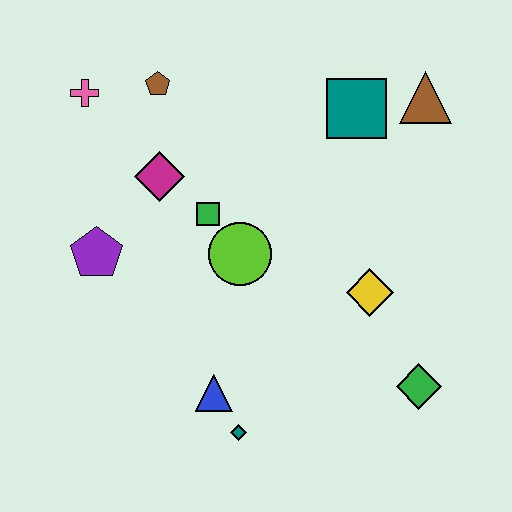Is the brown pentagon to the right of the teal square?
No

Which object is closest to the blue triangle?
The teal diamond is closest to the blue triangle.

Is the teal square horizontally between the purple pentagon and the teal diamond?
No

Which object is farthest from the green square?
The green diamond is farthest from the green square.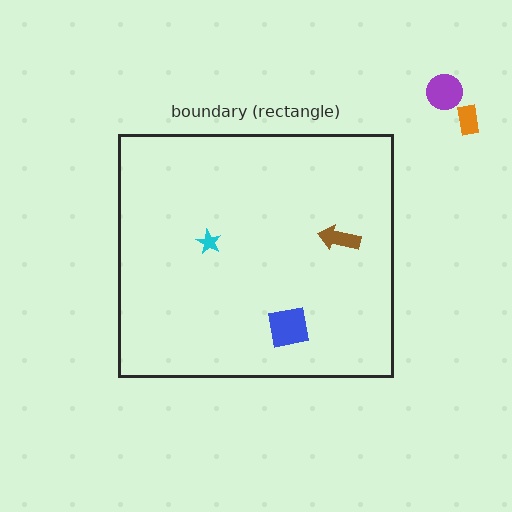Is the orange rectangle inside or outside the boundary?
Outside.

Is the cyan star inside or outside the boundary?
Inside.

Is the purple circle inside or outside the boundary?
Outside.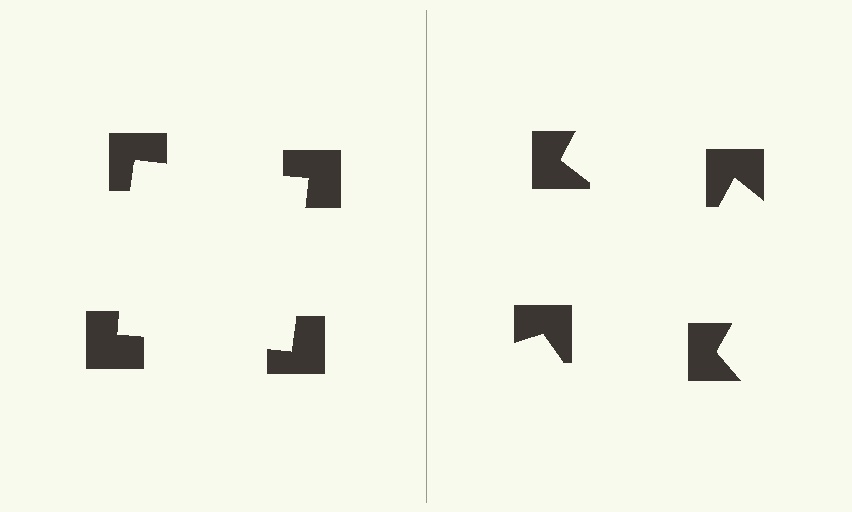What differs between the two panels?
The notched squares are positioned identically on both sides; only the wedge orientations differ. On the left they align to a square; on the right they are misaligned.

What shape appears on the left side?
An illusory square.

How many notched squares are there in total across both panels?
8 — 4 on each side.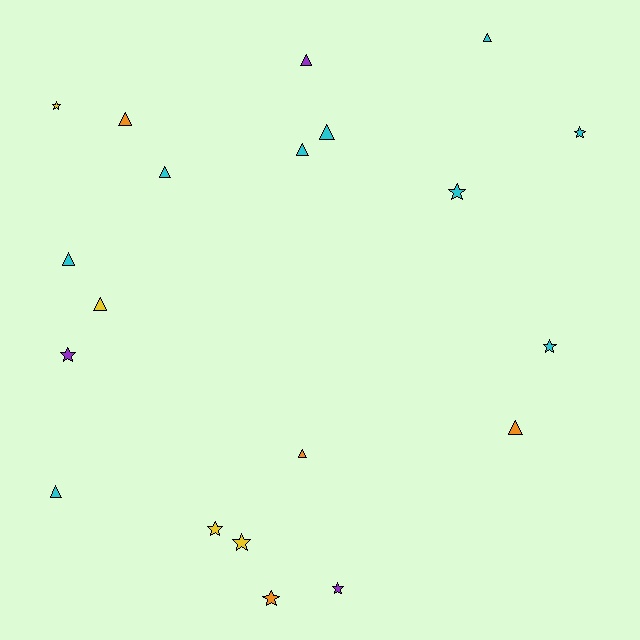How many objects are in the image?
There are 20 objects.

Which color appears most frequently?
Cyan, with 9 objects.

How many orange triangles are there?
There are 3 orange triangles.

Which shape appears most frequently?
Triangle, with 11 objects.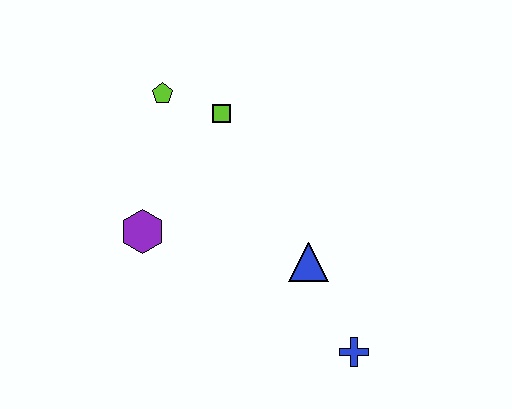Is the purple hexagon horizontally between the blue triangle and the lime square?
No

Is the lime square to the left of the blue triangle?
Yes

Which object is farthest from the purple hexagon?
The blue cross is farthest from the purple hexagon.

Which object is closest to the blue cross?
The blue triangle is closest to the blue cross.